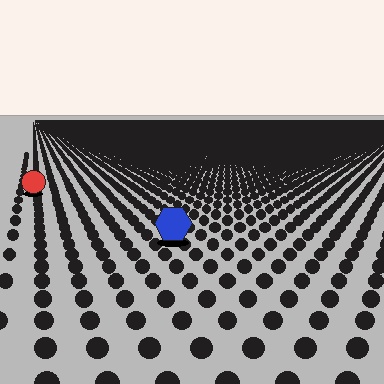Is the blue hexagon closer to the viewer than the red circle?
Yes. The blue hexagon is closer — you can tell from the texture gradient: the ground texture is coarser near it.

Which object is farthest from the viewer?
The red circle is farthest from the viewer. It appears smaller and the ground texture around it is denser.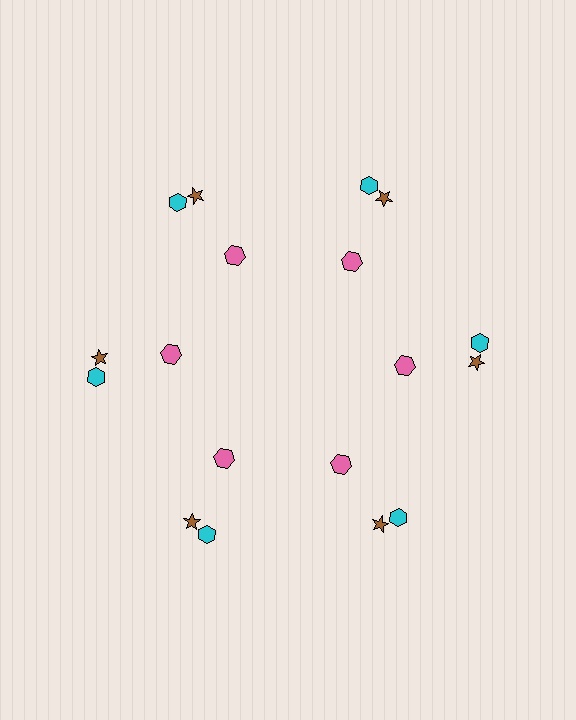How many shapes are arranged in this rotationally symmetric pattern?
There are 18 shapes, arranged in 6 groups of 3.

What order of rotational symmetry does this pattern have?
This pattern has 6-fold rotational symmetry.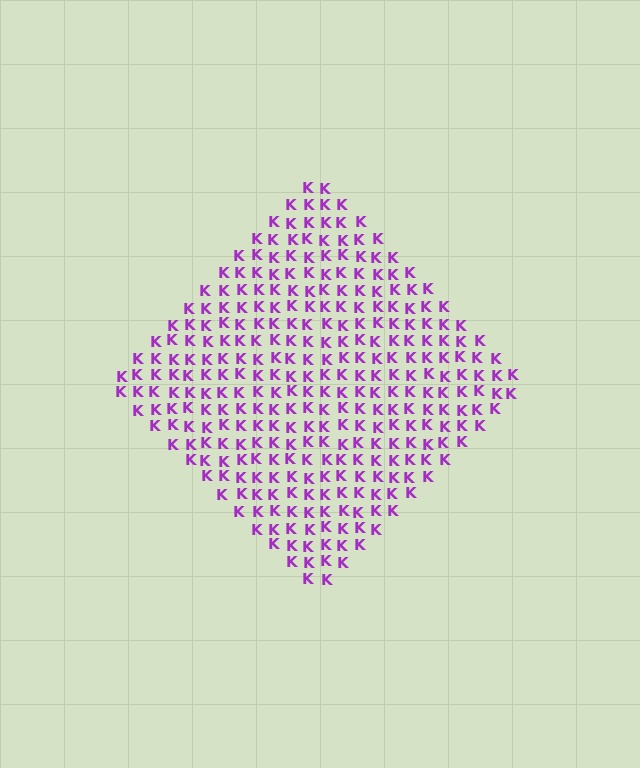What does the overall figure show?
The overall figure shows a diamond.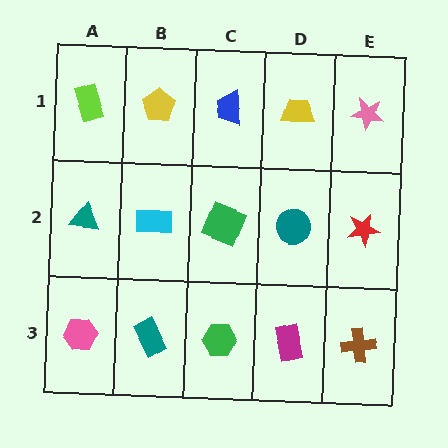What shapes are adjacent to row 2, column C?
A blue trapezoid (row 1, column C), a green hexagon (row 3, column C), a cyan rectangle (row 2, column B), a teal circle (row 2, column D).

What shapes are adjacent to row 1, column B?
A cyan rectangle (row 2, column B), a lime rectangle (row 1, column A), a blue trapezoid (row 1, column C).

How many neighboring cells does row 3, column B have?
3.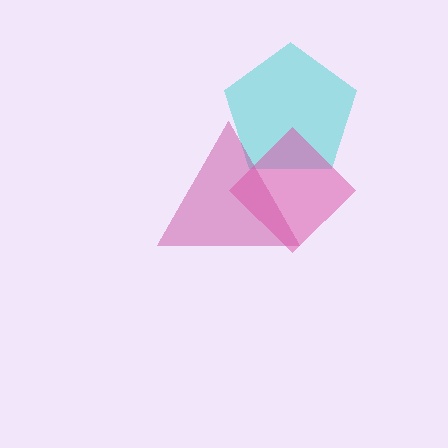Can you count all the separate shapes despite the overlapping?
Yes, there are 3 separate shapes.